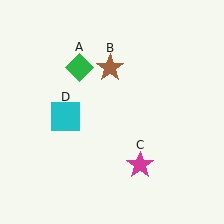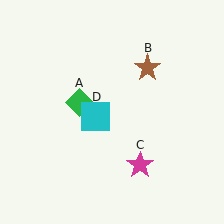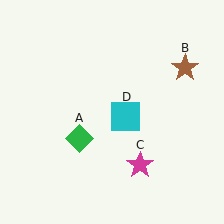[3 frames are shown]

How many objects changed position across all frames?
3 objects changed position: green diamond (object A), brown star (object B), cyan square (object D).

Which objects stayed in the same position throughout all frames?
Magenta star (object C) remained stationary.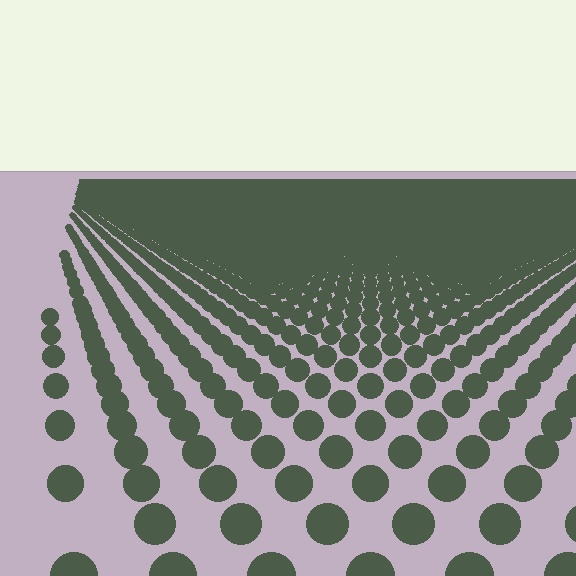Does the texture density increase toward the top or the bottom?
Density increases toward the top.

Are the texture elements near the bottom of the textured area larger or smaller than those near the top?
Larger. Near the bottom, elements are closer to the viewer and appear at a bigger on-screen size.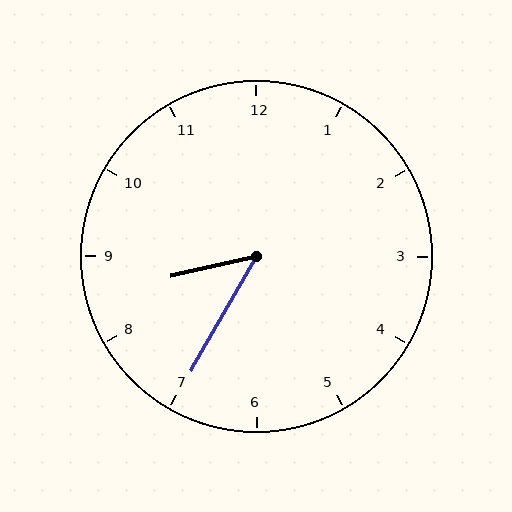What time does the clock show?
8:35.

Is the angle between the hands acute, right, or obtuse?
It is acute.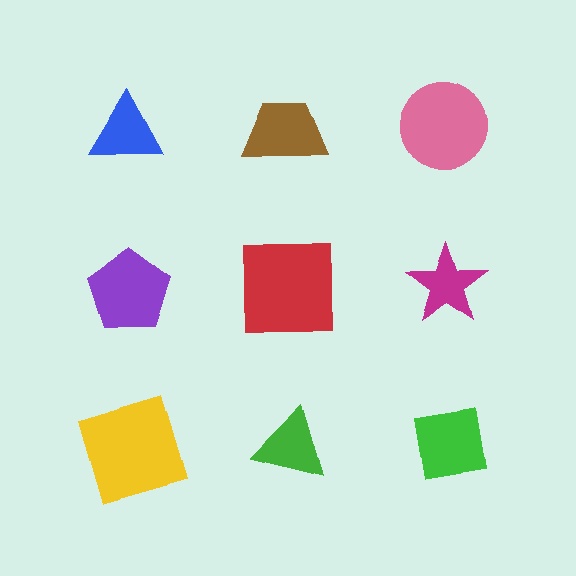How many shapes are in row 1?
3 shapes.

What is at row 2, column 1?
A purple pentagon.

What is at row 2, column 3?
A magenta star.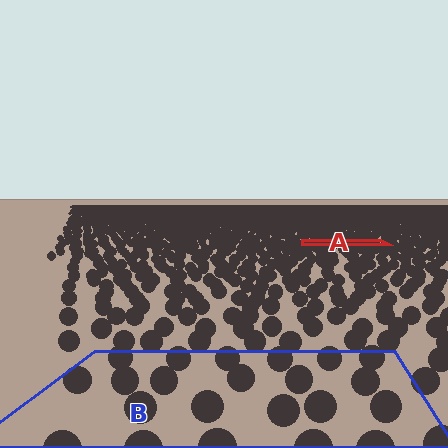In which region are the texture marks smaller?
The texture marks are smaller in region A, because it is farther away.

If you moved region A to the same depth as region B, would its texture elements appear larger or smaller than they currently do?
They would appear larger. At a closer depth, the same texture elements are projected at a bigger on-screen size.